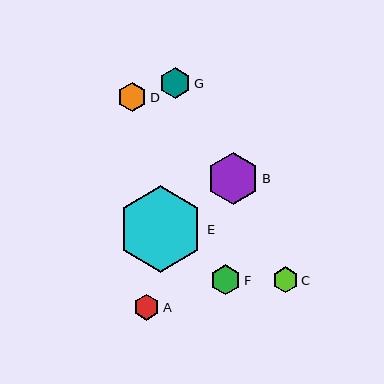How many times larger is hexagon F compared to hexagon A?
Hexagon F is approximately 1.2 times the size of hexagon A.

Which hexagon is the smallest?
Hexagon A is the smallest with a size of approximately 26 pixels.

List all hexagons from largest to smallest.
From largest to smallest: E, B, G, F, D, C, A.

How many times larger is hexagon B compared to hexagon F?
Hexagon B is approximately 1.7 times the size of hexagon F.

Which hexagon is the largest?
Hexagon E is the largest with a size of approximately 86 pixels.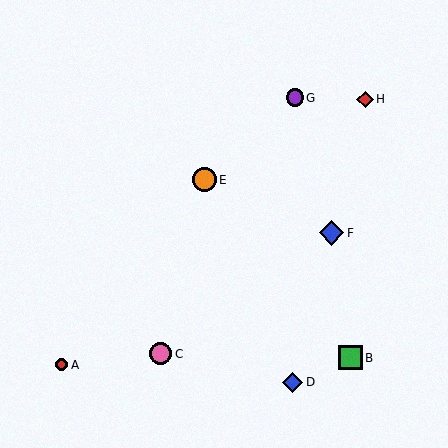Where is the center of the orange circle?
The center of the orange circle is at (204, 180).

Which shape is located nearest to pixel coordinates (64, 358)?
The red circle (labeled A) at (61, 365) is nearest to that location.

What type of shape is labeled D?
Shape D is a blue diamond.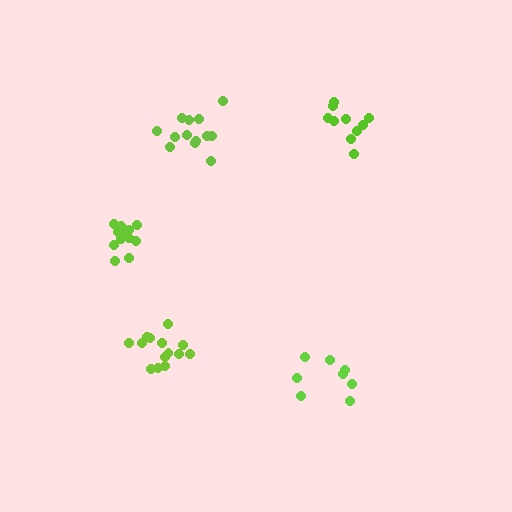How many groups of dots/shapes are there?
There are 5 groups.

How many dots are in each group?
Group 1: 12 dots, Group 2: 13 dots, Group 3: 8 dots, Group 4: 10 dots, Group 5: 14 dots (57 total).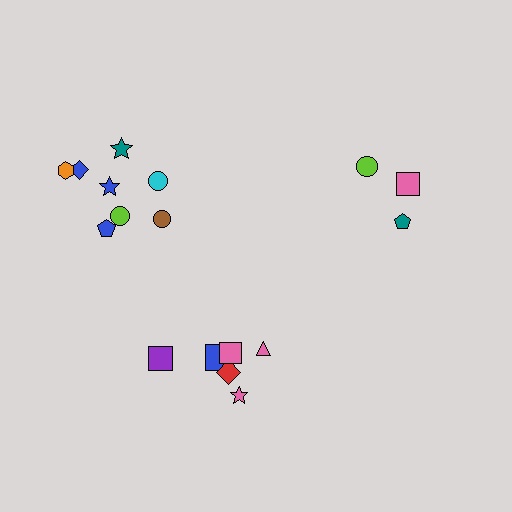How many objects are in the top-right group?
There are 3 objects.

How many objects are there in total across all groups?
There are 17 objects.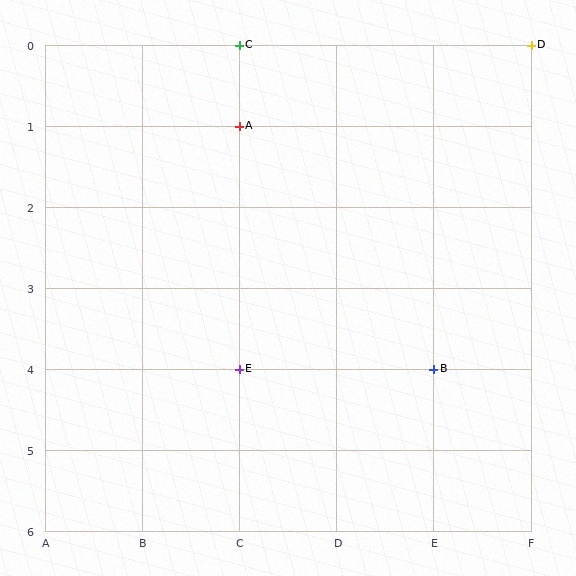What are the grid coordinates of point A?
Point A is at grid coordinates (C, 1).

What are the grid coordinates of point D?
Point D is at grid coordinates (F, 0).